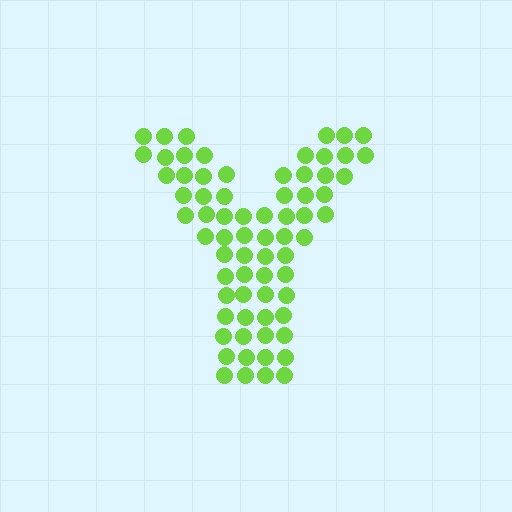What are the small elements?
The small elements are circles.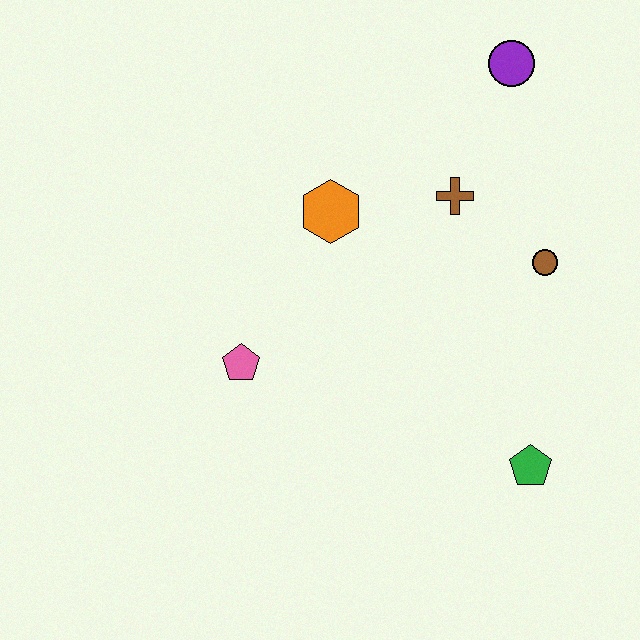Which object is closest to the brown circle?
The brown cross is closest to the brown circle.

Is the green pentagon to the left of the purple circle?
No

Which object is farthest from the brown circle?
The pink pentagon is farthest from the brown circle.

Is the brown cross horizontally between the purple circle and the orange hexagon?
Yes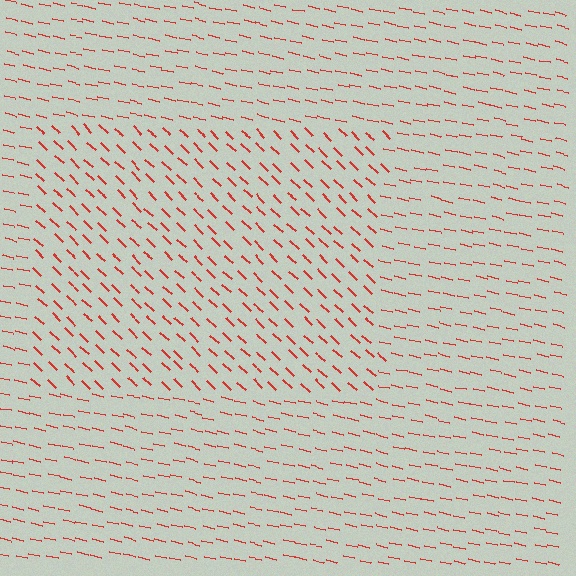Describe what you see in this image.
The image is filled with small red line segments. A rectangle region in the image has lines oriented differently from the surrounding lines, creating a visible texture boundary.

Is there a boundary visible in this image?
Yes, there is a texture boundary formed by a change in line orientation.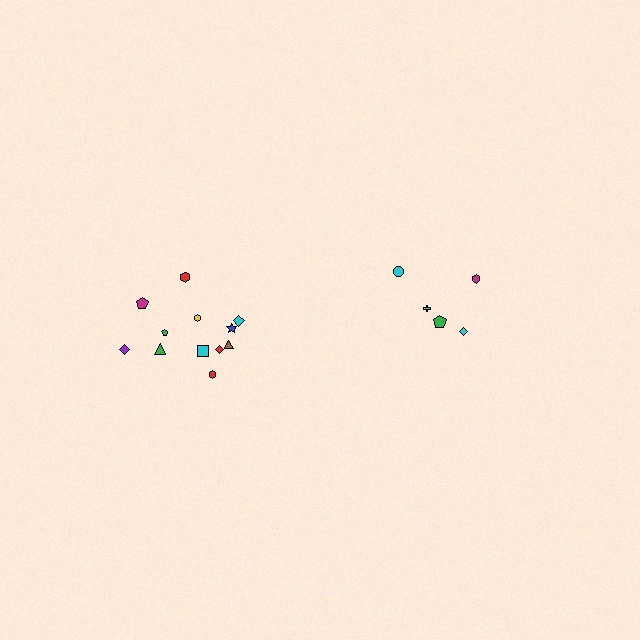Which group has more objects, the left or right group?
The left group.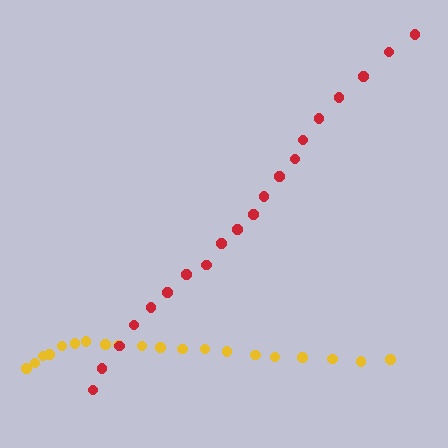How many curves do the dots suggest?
There are 2 distinct paths.